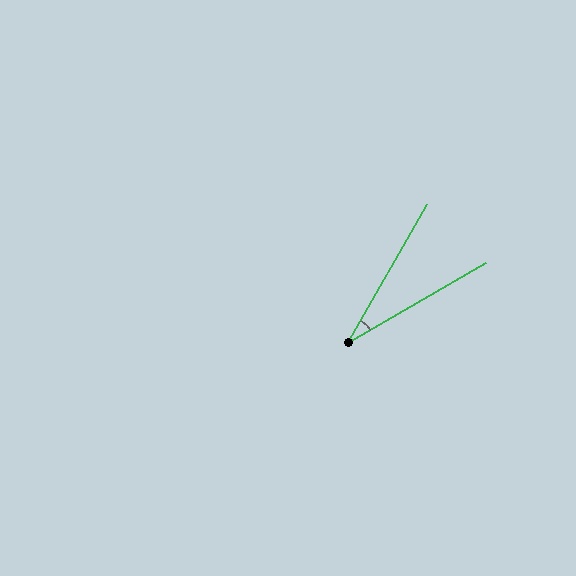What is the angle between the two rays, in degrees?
Approximately 30 degrees.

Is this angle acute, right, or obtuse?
It is acute.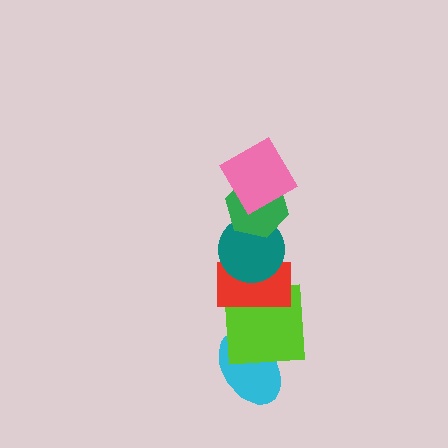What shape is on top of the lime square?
The red rectangle is on top of the lime square.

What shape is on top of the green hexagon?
The pink diamond is on top of the green hexagon.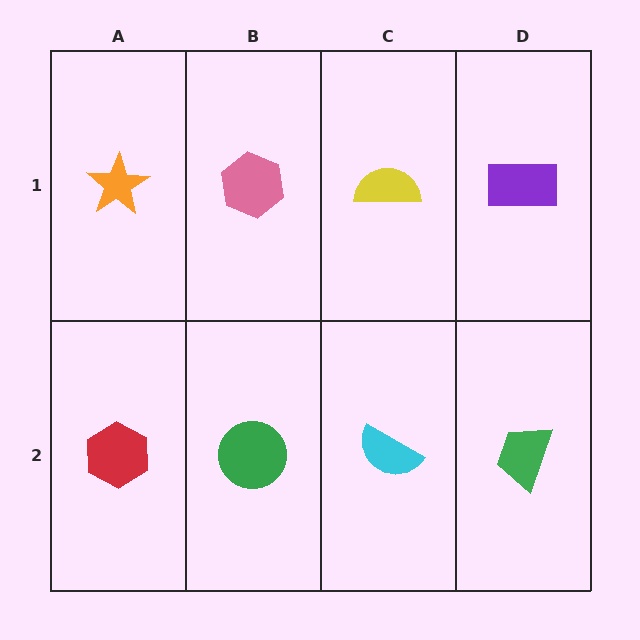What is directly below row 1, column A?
A red hexagon.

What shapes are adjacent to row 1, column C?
A cyan semicircle (row 2, column C), a pink hexagon (row 1, column B), a purple rectangle (row 1, column D).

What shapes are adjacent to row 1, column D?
A green trapezoid (row 2, column D), a yellow semicircle (row 1, column C).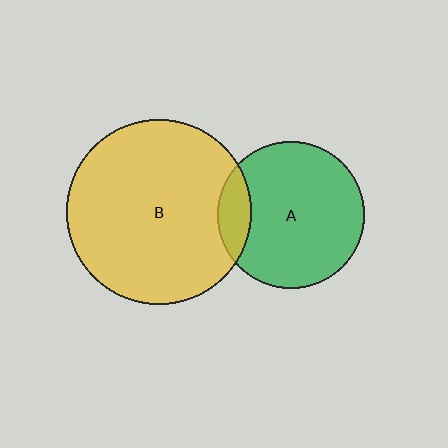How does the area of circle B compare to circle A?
Approximately 1.6 times.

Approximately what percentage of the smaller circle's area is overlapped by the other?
Approximately 15%.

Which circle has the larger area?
Circle B (yellow).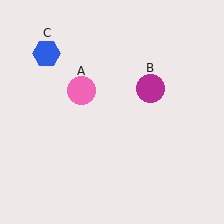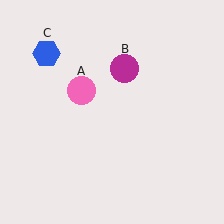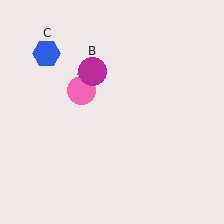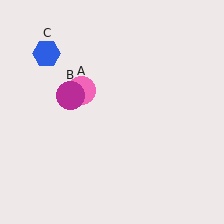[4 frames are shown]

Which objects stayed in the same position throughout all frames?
Pink circle (object A) and blue hexagon (object C) remained stationary.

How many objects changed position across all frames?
1 object changed position: magenta circle (object B).